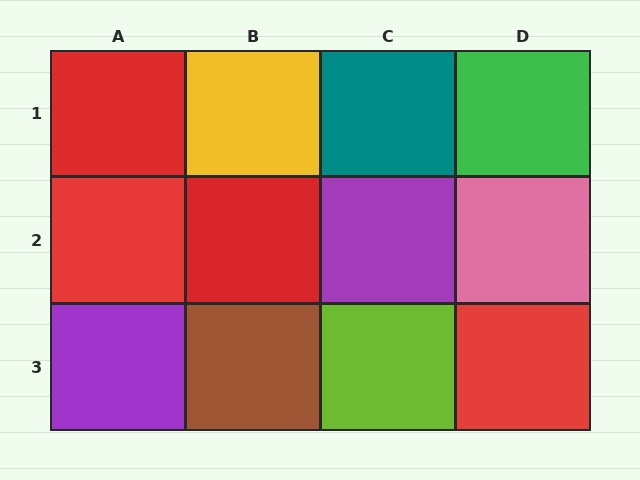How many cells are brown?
1 cell is brown.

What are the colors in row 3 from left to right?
Purple, brown, lime, red.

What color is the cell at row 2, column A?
Red.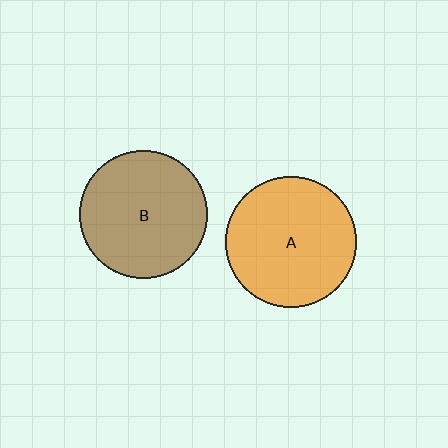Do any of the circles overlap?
No, none of the circles overlap.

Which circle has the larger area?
Circle A (orange).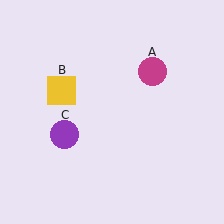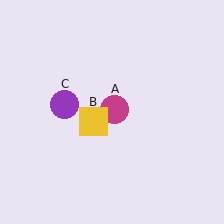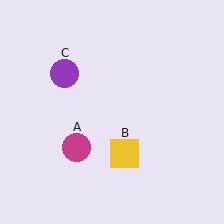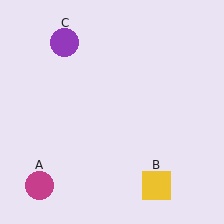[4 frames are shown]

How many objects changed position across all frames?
3 objects changed position: magenta circle (object A), yellow square (object B), purple circle (object C).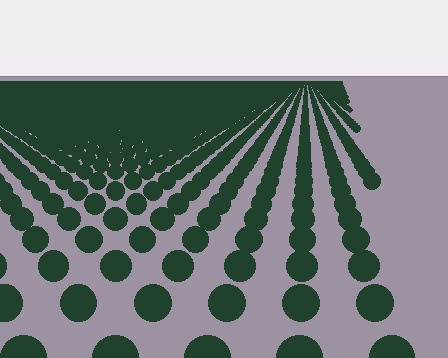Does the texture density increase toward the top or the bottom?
Density increases toward the top.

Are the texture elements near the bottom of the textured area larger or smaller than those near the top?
Larger. Near the bottom, elements are closer to the viewer and appear at a bigger on-screen size.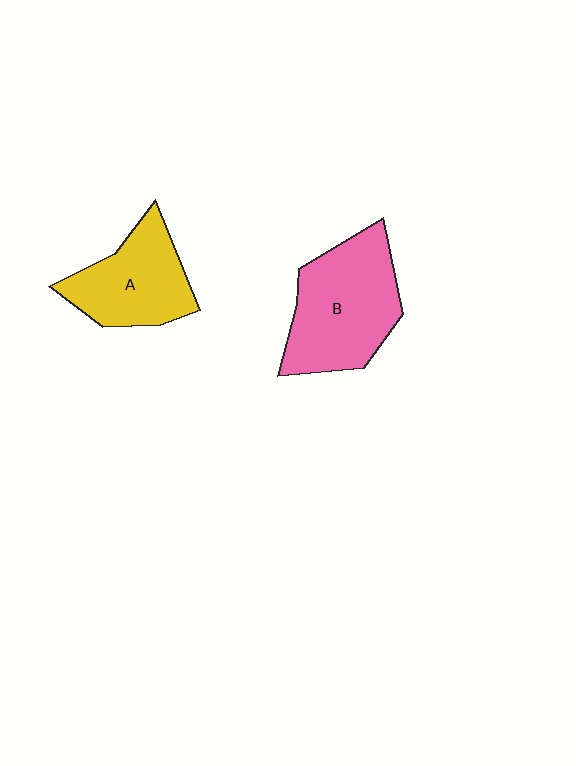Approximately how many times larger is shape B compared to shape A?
Approximately 1.3 times.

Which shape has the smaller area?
Shape A (yellow).